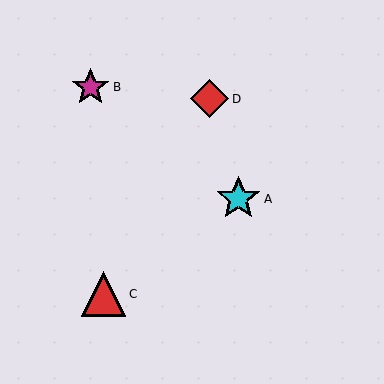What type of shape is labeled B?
Shape B is a magenta star.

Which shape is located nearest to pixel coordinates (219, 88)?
The red diamond (labeled D) at (210, 99) is nearest to that location.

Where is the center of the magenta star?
The center of the magenta star is at (91, 87).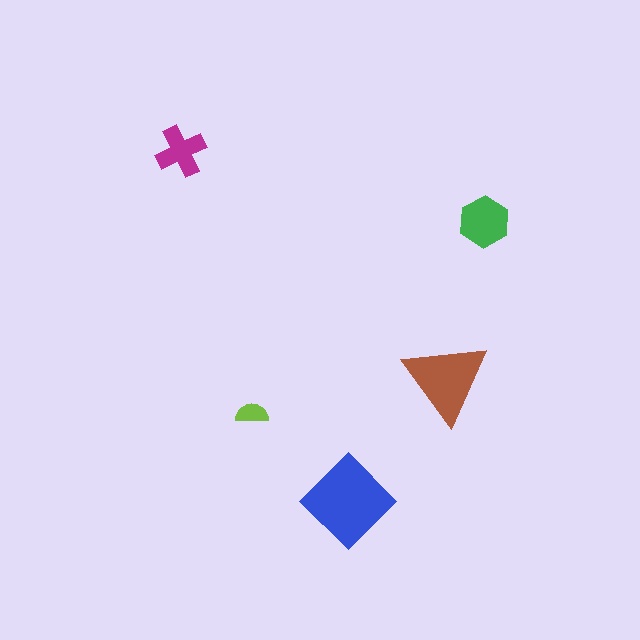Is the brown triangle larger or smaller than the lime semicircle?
Larger.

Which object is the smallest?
The lime semicircle.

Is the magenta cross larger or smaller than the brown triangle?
Smaller.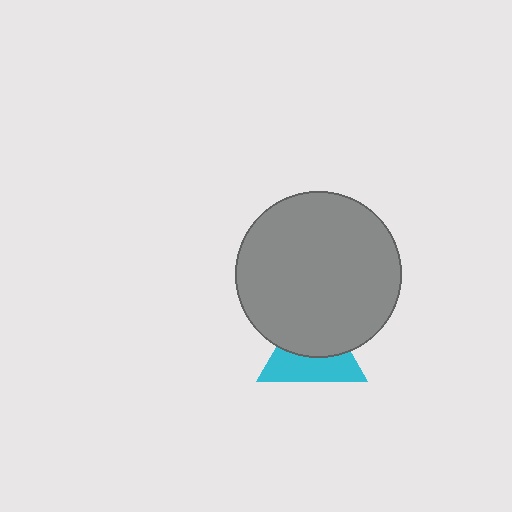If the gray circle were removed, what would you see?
You would see the complete cyan triangle.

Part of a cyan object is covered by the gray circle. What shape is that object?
It is a triangle.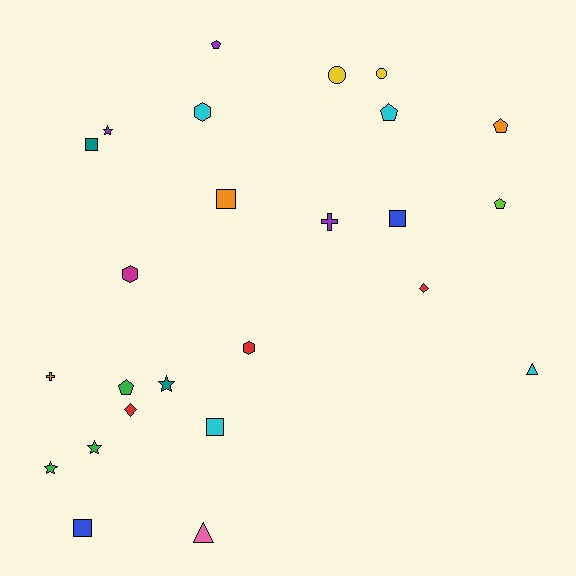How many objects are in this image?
There are 25 objects.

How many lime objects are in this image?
There is 1 lime object.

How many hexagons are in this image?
There are 3 hexagons.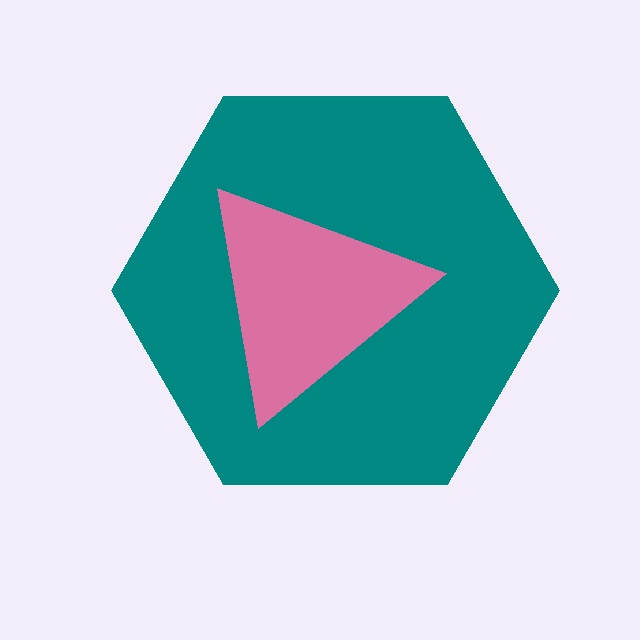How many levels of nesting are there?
2.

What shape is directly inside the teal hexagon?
The pink triangle.